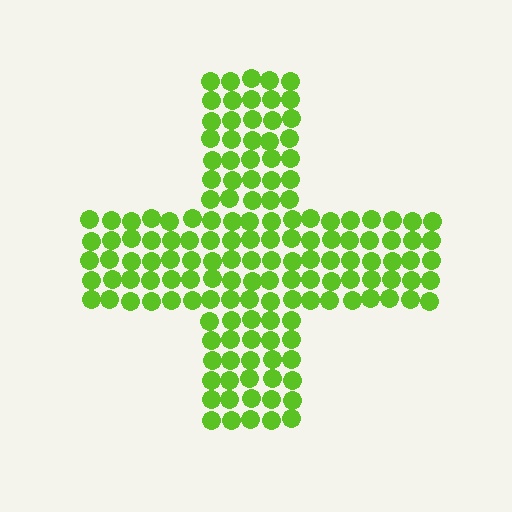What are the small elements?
The small elements are circles.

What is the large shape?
The large shape is a cross.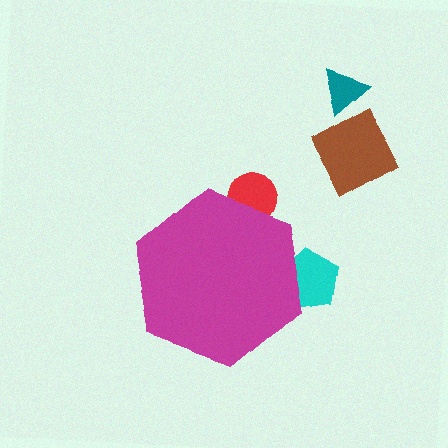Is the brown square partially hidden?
No, the brown square is fully visible.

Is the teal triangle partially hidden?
No, the teal triangle is fully visible.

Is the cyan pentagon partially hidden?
Yes, the cyan pentagon is partially hidden behind the magenta hexagon.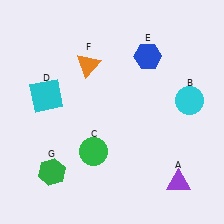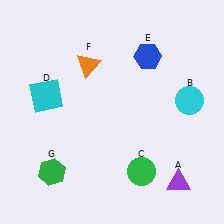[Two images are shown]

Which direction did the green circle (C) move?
The green circle (C) moved right.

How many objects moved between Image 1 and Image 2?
1 object moved between the two images.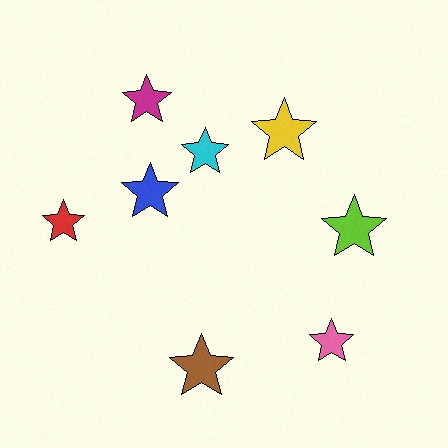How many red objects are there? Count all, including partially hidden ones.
There is 1 red object.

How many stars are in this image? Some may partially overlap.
There are 8 stars.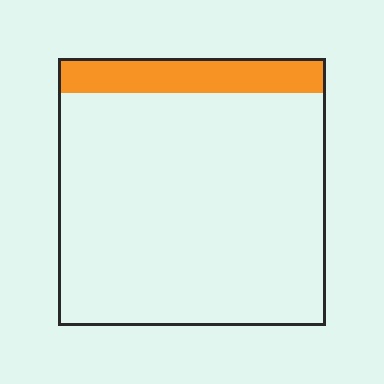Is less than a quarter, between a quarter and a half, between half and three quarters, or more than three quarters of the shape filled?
Less than a quarter.